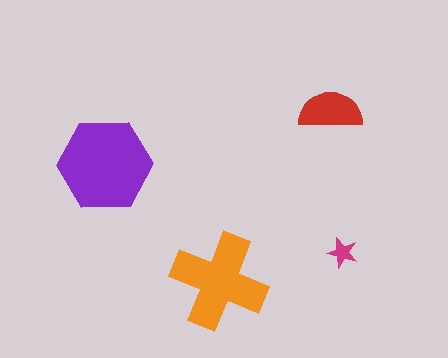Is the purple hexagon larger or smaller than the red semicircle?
Larger.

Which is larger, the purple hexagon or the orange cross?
The purple hexagon.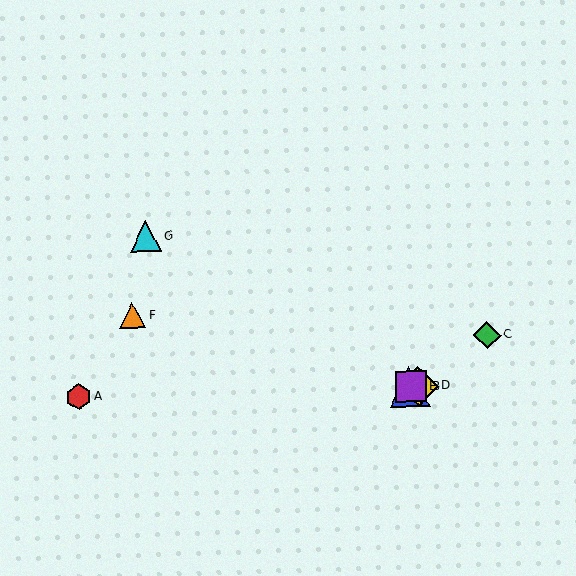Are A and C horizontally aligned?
No, A is at y≈397 and C is at y≈335.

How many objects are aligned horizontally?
4 objects (A, B, D, E) are aligned horizontally.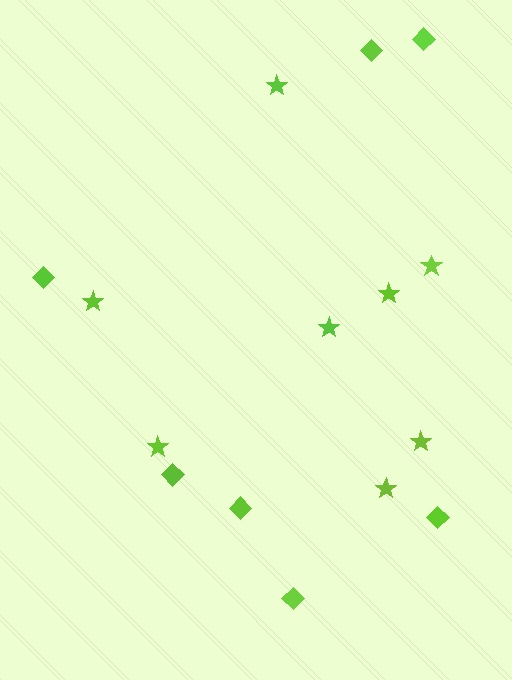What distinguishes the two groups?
There are 2 groups: one group of stars (8) and one group of diamonds (7).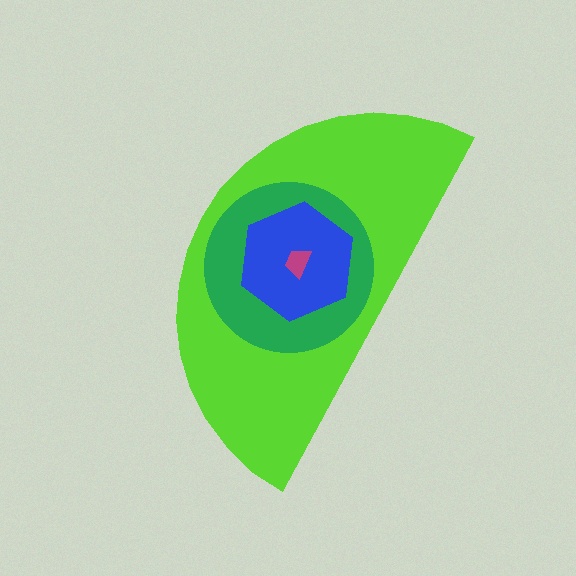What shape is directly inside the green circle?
The blue hexagon.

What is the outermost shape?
The lime semicircle.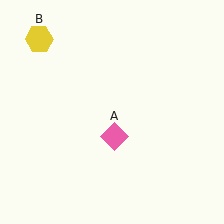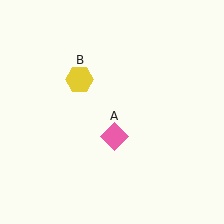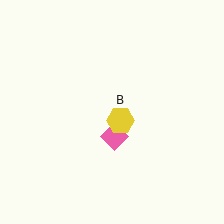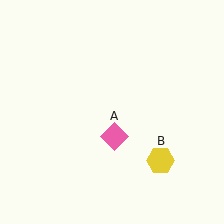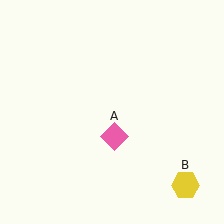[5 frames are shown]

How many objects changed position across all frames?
1 object changed position: yellow hexagon (object B).